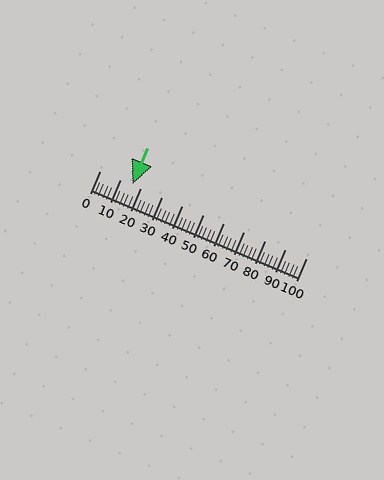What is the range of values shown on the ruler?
The ruler shows values from 0 to 100.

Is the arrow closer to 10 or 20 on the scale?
The arrow is closer to 20.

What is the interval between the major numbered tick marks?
The major tick marks are spaced 10 units apart.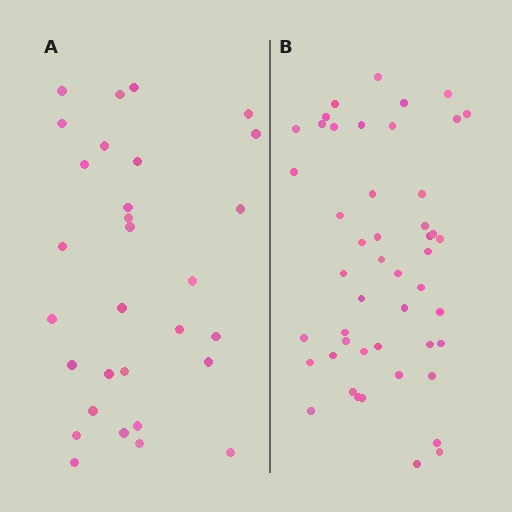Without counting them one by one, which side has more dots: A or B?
Region B (the right region) has more dots.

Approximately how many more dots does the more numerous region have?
Region B has approximately 20 more dots than region A.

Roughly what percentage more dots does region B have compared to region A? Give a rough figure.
About 60% more.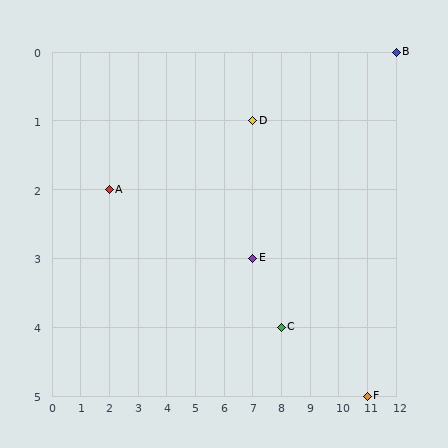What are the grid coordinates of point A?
Point A is at grid coordinates (2, 2).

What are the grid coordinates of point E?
Point E is at grid coordinates (7, 3).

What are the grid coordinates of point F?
Point F is at grid coordinates (11, 5).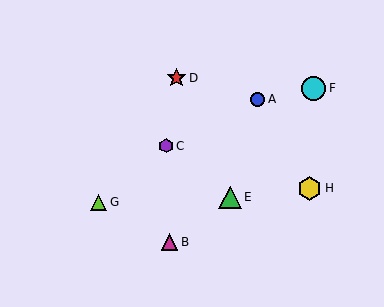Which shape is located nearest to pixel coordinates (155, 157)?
The purple hexagon (labeled C) at (166, 146) is nearest to that location.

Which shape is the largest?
The cyan circle (labeled F) is the largest.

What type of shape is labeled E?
Shape E is a green triangle.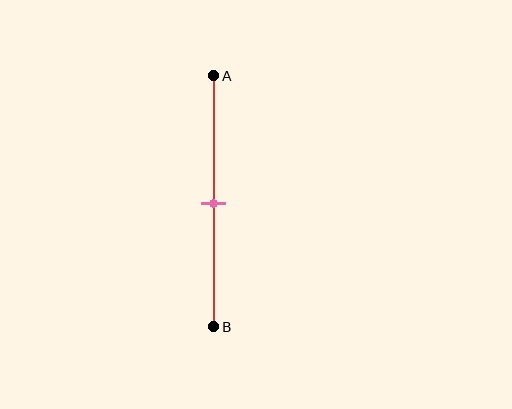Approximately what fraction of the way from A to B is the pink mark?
The pink mark is approximately 50% of the way from A to B.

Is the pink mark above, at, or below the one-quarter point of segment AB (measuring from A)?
The pink mark is below the one-quarter point of segment AB.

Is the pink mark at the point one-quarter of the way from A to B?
No, the mark is at about 50% from A, not at the 25% one-quarter point.